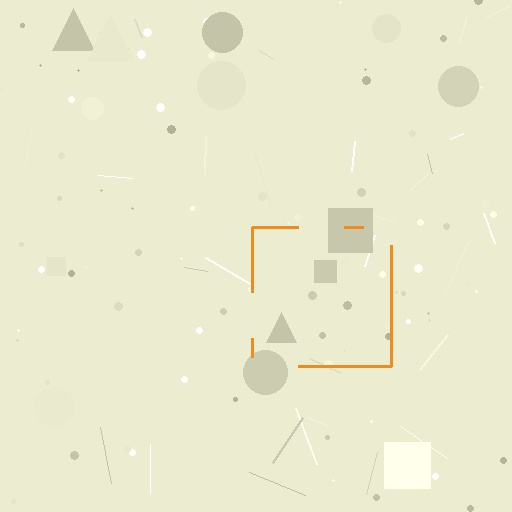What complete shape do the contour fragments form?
The contour fragments form a square.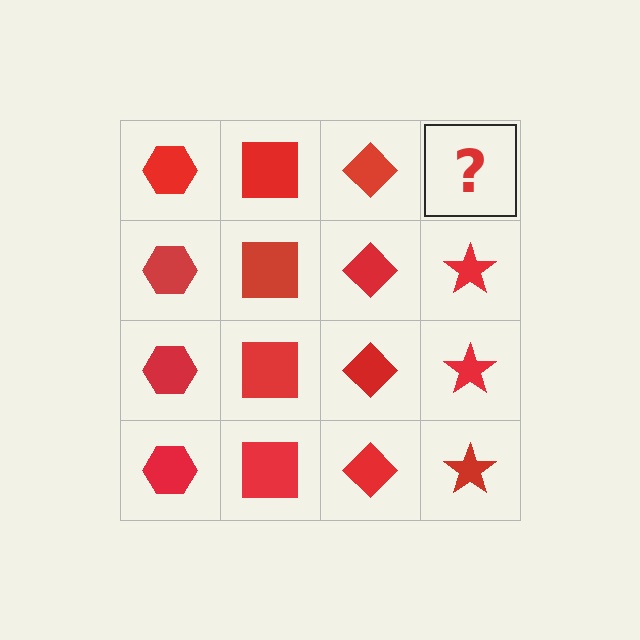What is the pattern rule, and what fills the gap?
The rule is that each column has a consistent shape. The gap should be filled with a red star.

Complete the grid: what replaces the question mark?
The question mark should be replaced with a red star.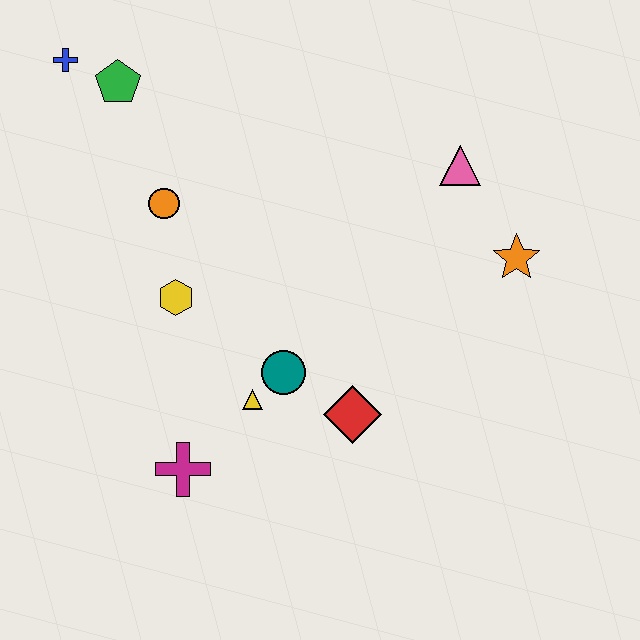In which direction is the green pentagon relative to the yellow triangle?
The green pentagon is above the yellow triangle.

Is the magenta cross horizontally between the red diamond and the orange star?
No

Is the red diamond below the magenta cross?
No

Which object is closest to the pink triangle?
The orange star is closest to the pink triangle.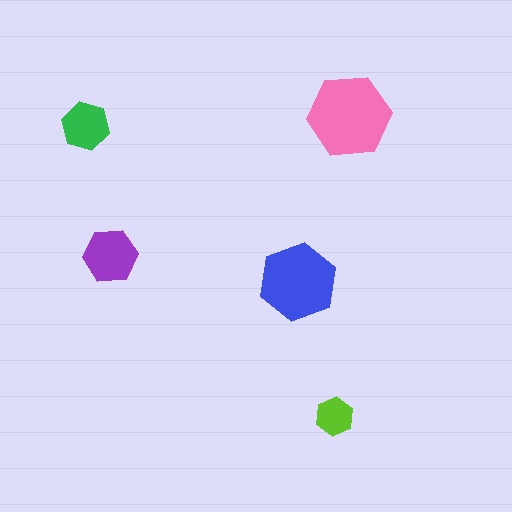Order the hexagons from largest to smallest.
the pink one, the blue one, the purple one, the green one, the lime one.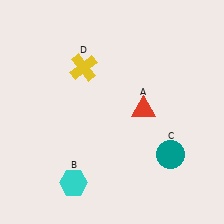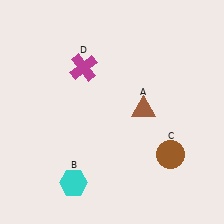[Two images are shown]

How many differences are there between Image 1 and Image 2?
There are 3 differences between the two images.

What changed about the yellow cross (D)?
In Image 1, D is yellow. In Image 2, it changed to magenta.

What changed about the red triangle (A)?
In Image 1, A is red. In Image 2, it changed to brown.